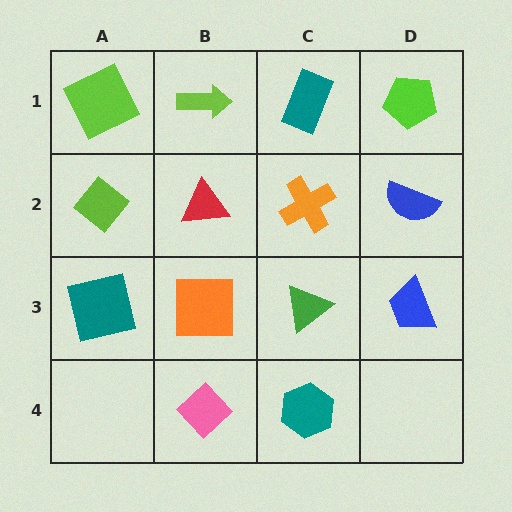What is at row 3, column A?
A teal square.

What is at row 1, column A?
A lime square.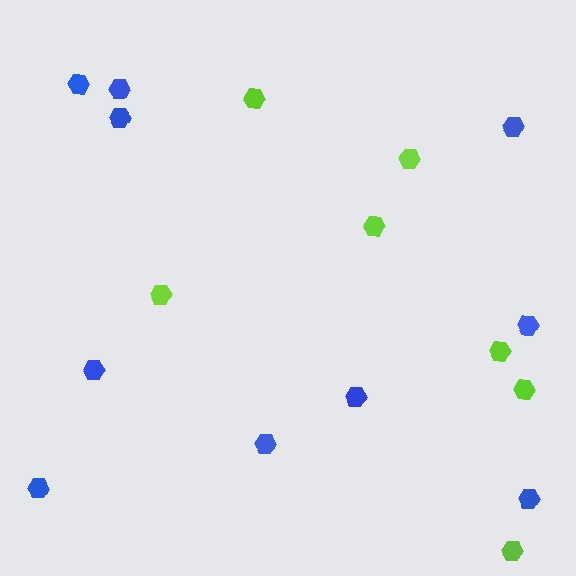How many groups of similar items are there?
There are 2 groups: one group of blue hexagons (10) and one group of lime hexagons (7).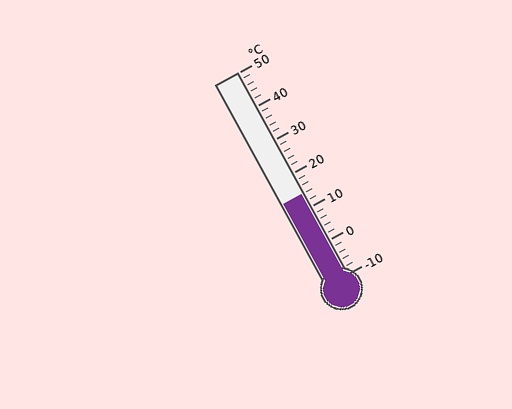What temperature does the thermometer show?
The thermometer shows approximately 14°C.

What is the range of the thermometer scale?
The thermometer scale ranges from -10°C to 50°C.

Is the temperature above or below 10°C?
The temperature is above 10°C.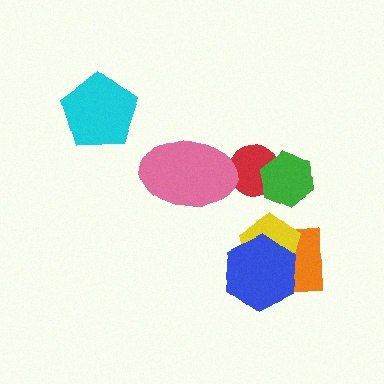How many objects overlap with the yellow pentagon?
2 objects overlap with the yellow pentagon.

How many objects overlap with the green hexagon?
1 object overlaps with the green hexagon.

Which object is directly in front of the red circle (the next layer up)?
The green hexagon is directly in front of the red circle.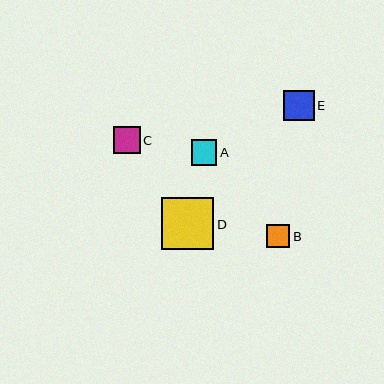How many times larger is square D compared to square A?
Square D is approximately 2.0 times the size of square A.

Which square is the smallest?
Square B is the smallest with a size of approximately 23 pixels.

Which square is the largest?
Square D is the largest with a size of approximately 52 pixels.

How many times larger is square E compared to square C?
Square E is approximately 1.1 times the size of square C.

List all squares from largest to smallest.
From largest to smallest: D, E, C, A, B.